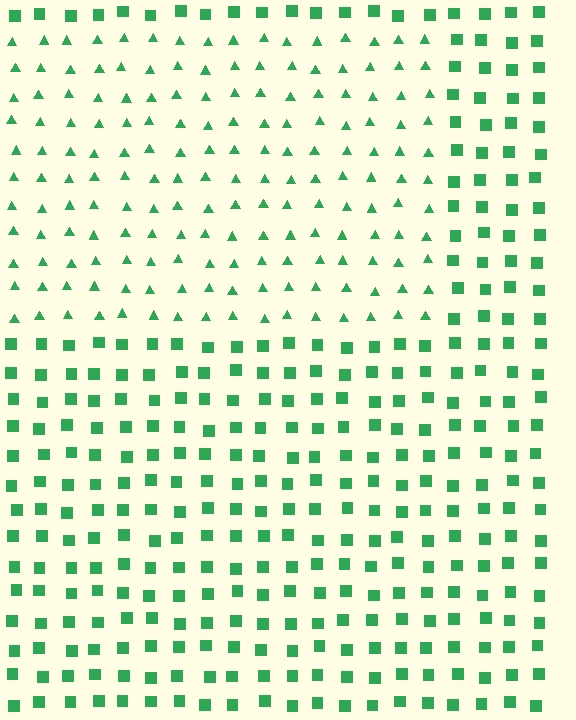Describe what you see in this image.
The image is filled with small green elements arranged in a uniform grid. A rectangle-shaped region contains triangles, while the surrounding area contains squares. The boundary is defined purely by the change in element shape.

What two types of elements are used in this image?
The image uses triangles inside the rectangle region and squares outside it.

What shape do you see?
I see a rectangle.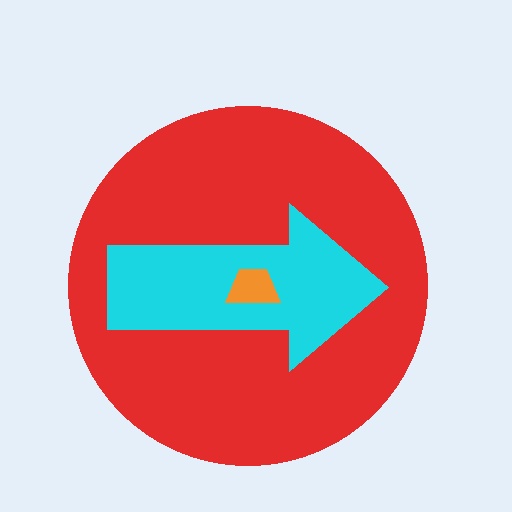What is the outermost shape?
The red circle.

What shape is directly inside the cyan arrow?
The orange trapezoid.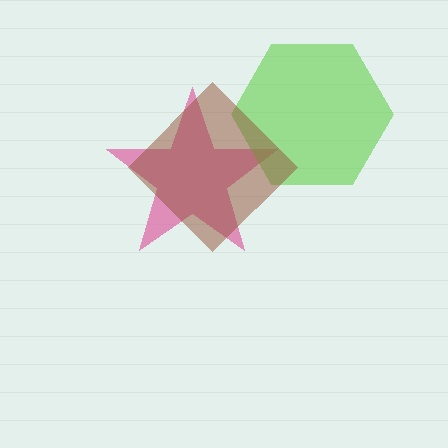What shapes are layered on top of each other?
The layered shapes are: a pink star, a lime hexagon, a brown diamond.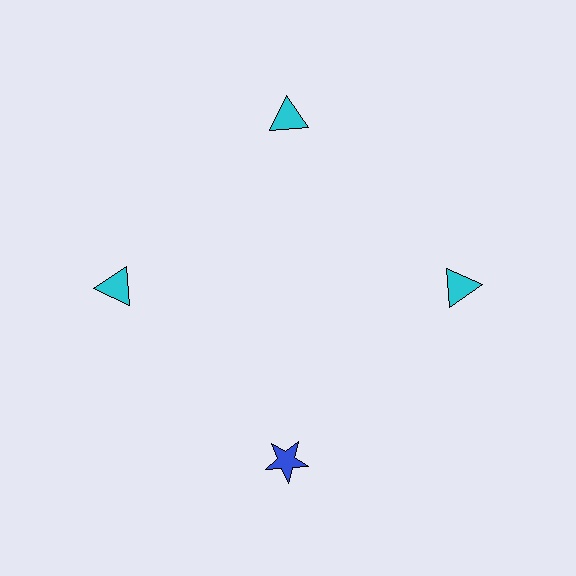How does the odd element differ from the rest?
It differs in both color (blue instead of cyan) and shape (star instead of triangle).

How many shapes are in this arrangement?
There are 4 shapes arranged in a ring pattern.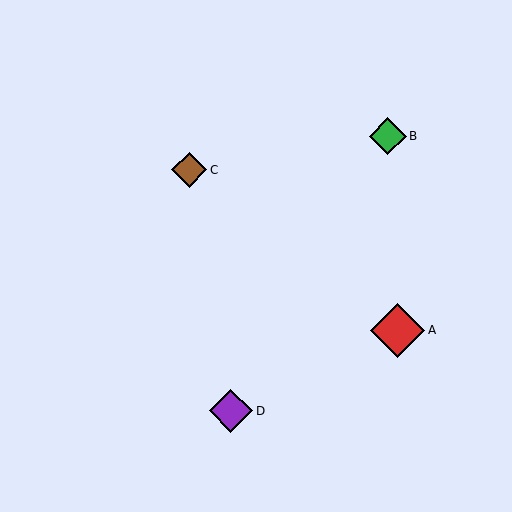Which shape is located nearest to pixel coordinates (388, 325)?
The red diamond (labeled A) at (397, 330) is nearest to that location.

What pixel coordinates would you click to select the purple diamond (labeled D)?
Click at (231, 411) to select the purple diamond D.